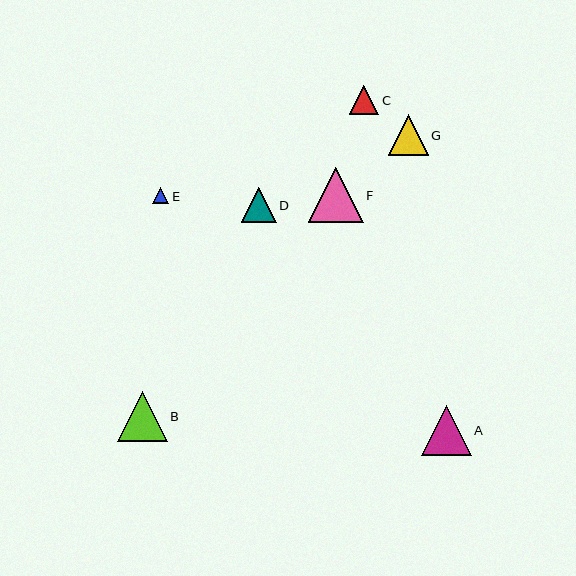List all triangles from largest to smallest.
From largest to smallest: F, A, B, G, D, C, E.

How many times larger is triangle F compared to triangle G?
Triangle F is approximately 1.4 times the size of triangle G.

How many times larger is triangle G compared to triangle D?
Triangle G is approximately 1.2 times the size of triangle D.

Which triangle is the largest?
Triangle F is the largest with a size of approximately 55 pixels.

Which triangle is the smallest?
Triangle E is the smallest with a size of approximately 17 pixels.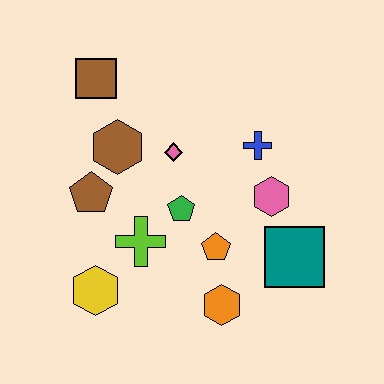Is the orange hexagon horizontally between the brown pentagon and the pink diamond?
No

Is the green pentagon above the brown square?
No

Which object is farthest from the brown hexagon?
The teal square is farthest from the brown hexagon.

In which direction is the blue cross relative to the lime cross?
The blue cross is to the right of the lime cross.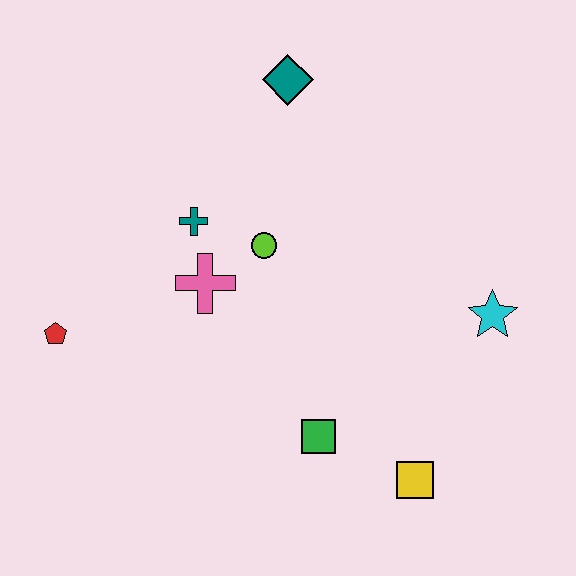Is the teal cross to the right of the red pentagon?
Yes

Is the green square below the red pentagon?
Yes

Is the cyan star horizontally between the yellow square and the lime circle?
No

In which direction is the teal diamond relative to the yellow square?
The teal diamond is above the yellow square.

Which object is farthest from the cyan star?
The red pentagon is farthest from the cyan star.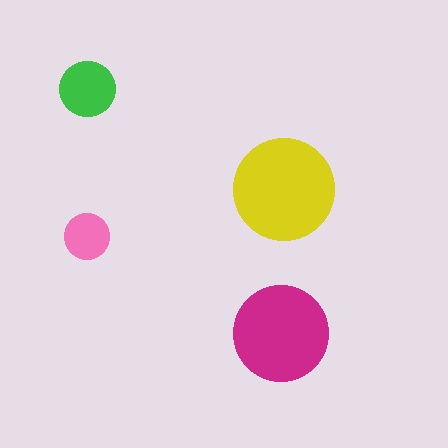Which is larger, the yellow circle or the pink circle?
The yellow one.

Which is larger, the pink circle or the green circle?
The green one.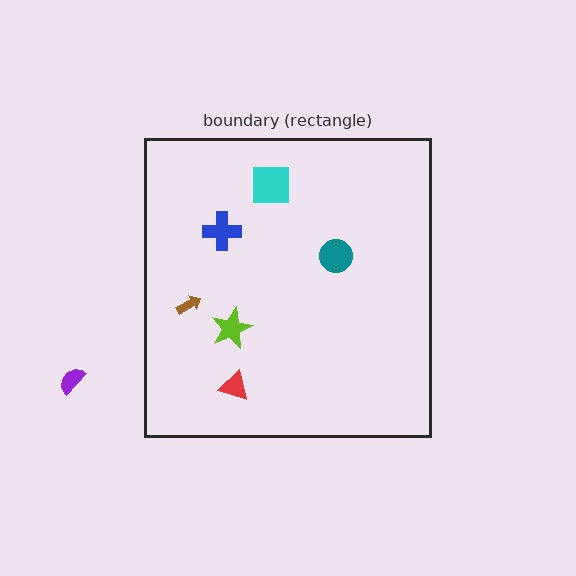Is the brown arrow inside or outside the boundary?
Inside.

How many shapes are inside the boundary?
6 inside, 1 outside.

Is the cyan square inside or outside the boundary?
Inside.